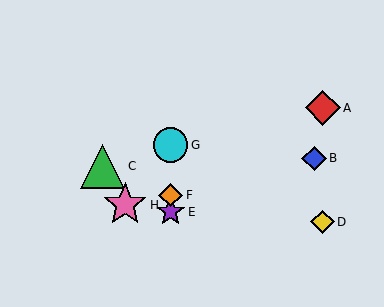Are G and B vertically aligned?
No, G is at x≈171 and B is at x≈314.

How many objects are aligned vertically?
3 objects (E, F, G) are aligned vertically.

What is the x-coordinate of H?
Object H is at x≈125.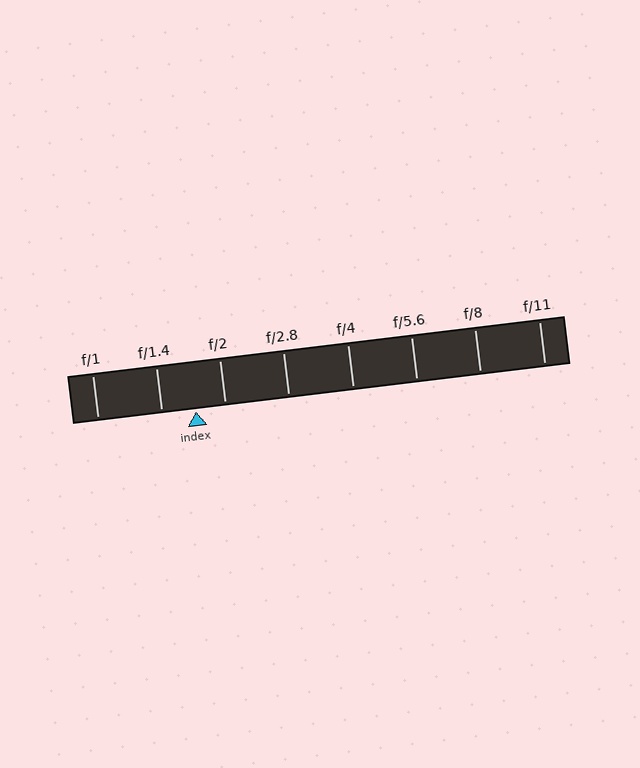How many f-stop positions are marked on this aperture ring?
There are 8 f-stop positions marked.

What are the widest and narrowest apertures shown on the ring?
The widest aperture shown is f/1 and the narrowest is f/11.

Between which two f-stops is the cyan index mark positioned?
The index mark is between f/1.4 and f/2.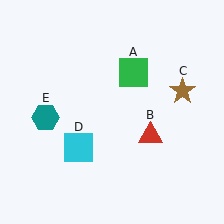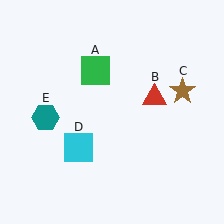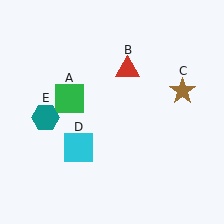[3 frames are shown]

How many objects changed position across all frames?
2 objects changed position: green square (object A), red triangle (object B).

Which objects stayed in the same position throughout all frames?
Brown star (object C) and cyan square (object D) and teal hexagon (object E) remained stationary.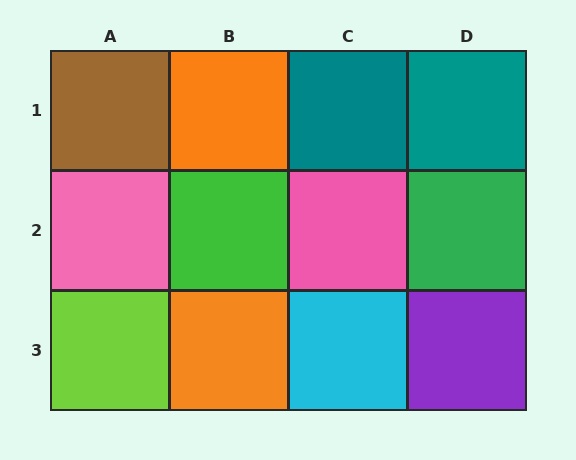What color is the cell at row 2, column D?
Green.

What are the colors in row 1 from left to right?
Brown, orange, teal, teal.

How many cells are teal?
2 cells are teal.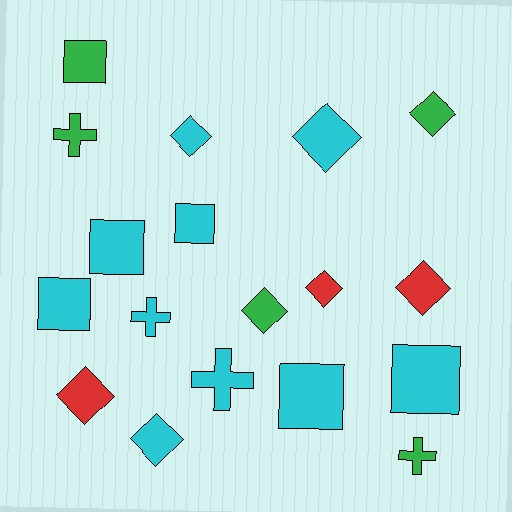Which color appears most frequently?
Cyan, with 10 objects.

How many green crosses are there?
There are 2 green crosses.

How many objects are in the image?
There are 18 objects.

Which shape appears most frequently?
Diamond, with 8 objects.